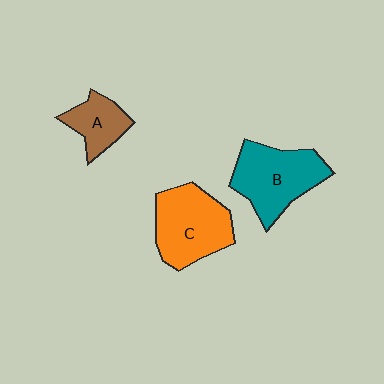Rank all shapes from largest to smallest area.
From largest to smallest: B (teal), C (orange), A (brown).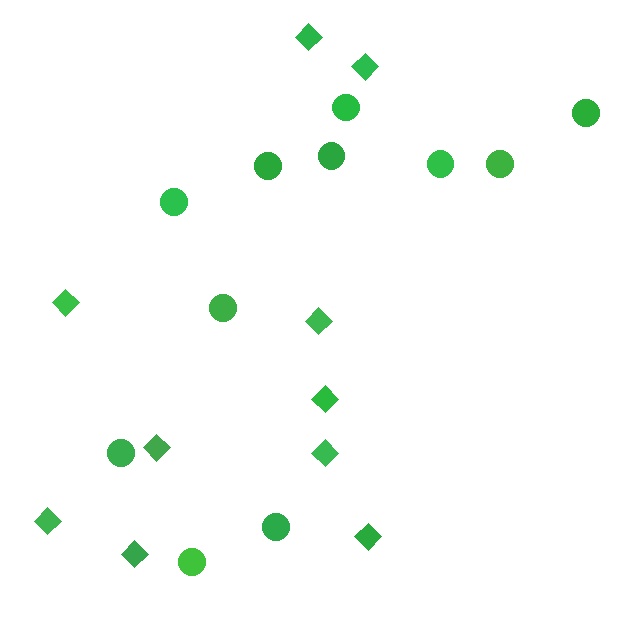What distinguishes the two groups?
There are 2 groups: one group of circles (11) and one group of diamonds (10).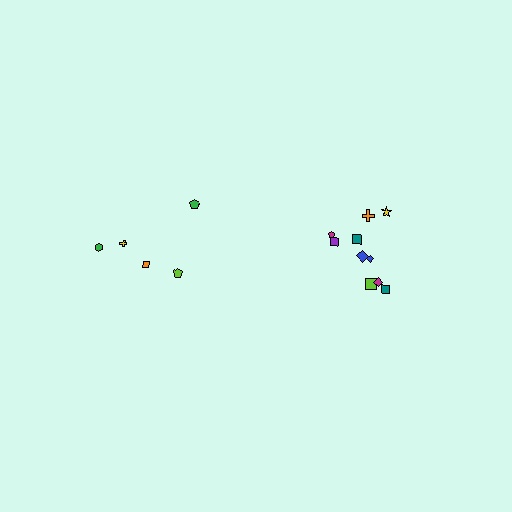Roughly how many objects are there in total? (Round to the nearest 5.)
Roughly 15 objects in total.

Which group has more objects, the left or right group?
The right group.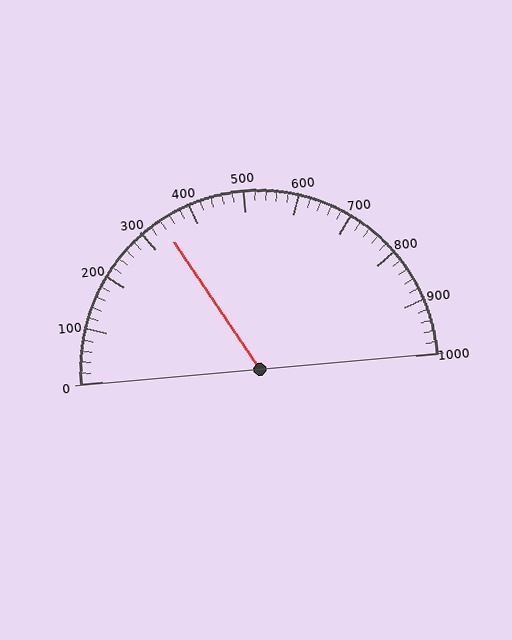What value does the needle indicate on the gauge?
The needle indicates approximately 340.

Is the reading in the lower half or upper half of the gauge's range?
The reading is in the lower half of the range (0 to 1000).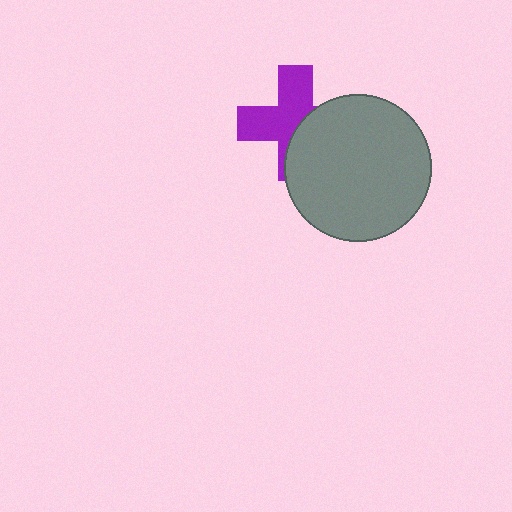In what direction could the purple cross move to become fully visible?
The purple cross could move left. That would shift it out from behind the gray circle entirely.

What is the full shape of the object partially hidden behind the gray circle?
The partially hidden object is a purple cross.